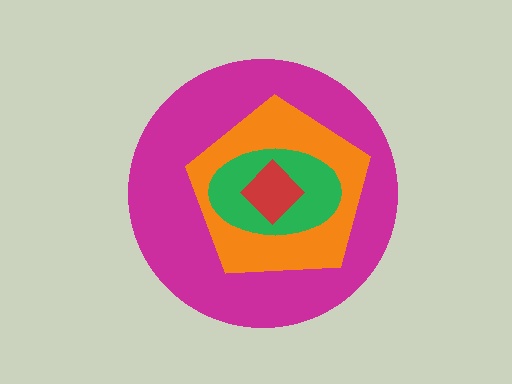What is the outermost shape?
The magenta circle.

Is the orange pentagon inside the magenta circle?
Yes.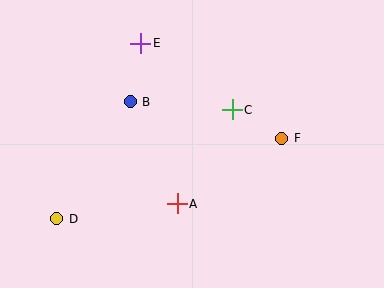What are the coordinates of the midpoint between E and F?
The midpoint between E and F is at (211, 91).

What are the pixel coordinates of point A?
Point A is at (177, 204).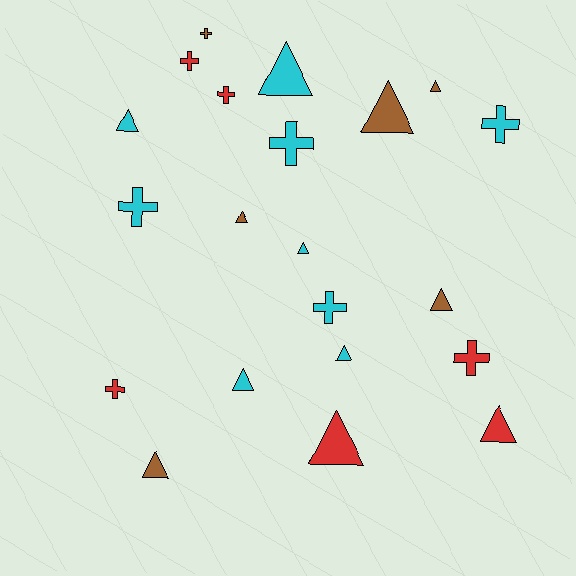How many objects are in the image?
There are 21 objects.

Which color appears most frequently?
Cyan, with 9 objects.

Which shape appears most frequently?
Triangle, with 12 objects.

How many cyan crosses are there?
There are 4 cyan crosses.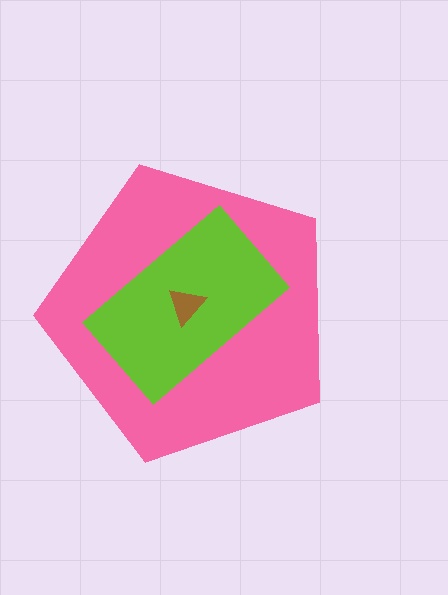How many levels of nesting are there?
3.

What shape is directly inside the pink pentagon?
The lime rectangle.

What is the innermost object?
The brown triangle.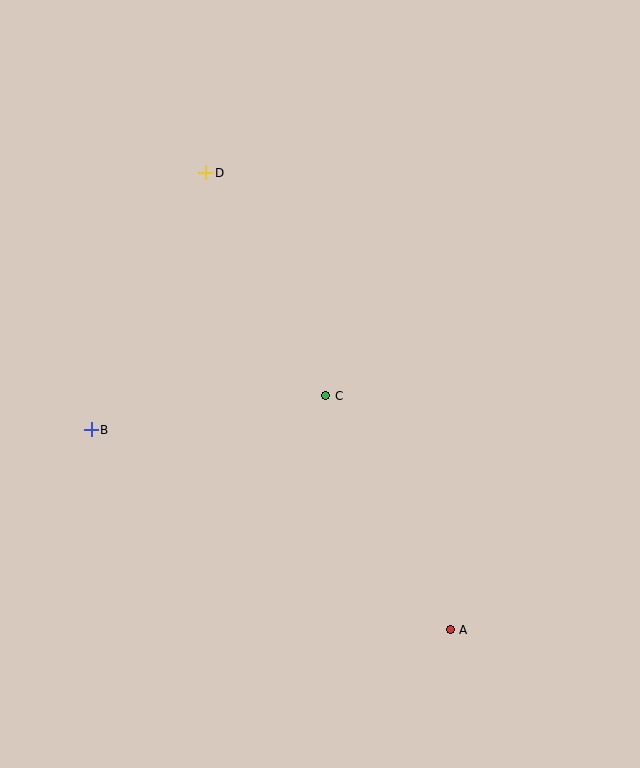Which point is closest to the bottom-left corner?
Point B is closest to the bottom-left corner.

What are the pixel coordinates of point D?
Point D is at (206, 173).